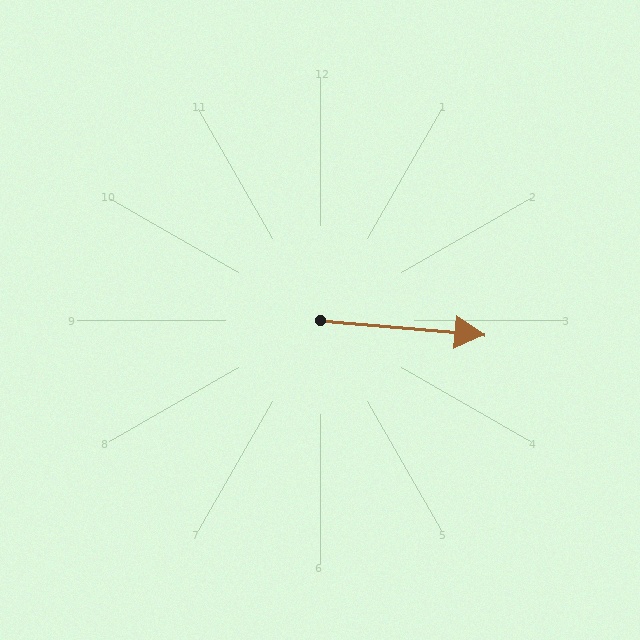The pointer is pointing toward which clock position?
Roughly 3 o'clock.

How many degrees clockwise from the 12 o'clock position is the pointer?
Approximately 95 degrees.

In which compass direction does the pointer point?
East.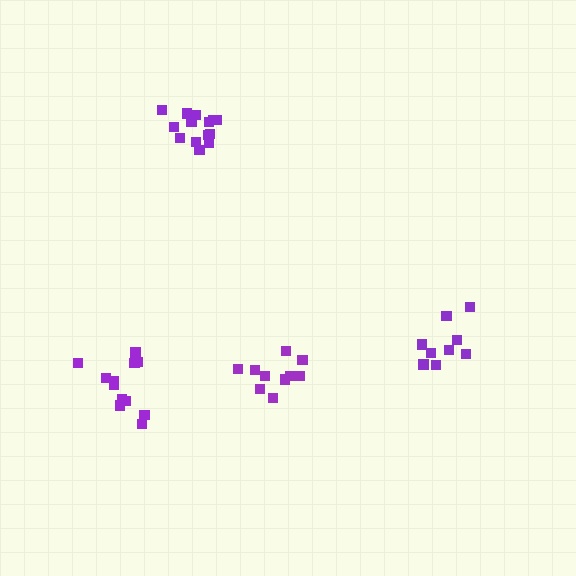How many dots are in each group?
Group 1: 9 dots, Group 2: 10 dots, Group 3: 14 dots, Group 4: 12 dots (45 total).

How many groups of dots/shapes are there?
There are 4 groups.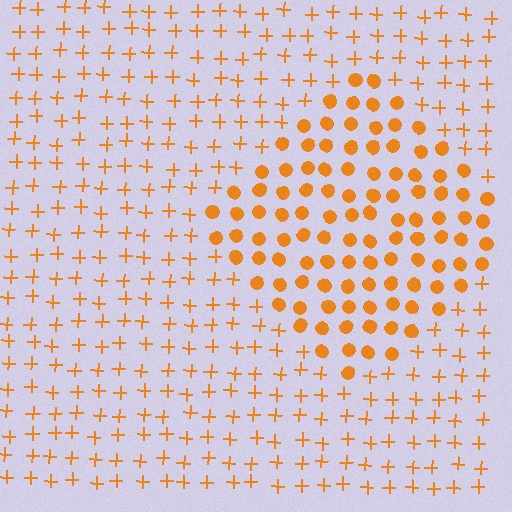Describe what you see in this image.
The image is filled with small orange elements arranged in a uniform grid. A diamond-shaped region contains circles, while the surrounding area contains plus signs. The boundary is defined purely by the change in element shape.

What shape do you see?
I see a diamond.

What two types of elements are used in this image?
The image uses circles inside the diamond region and plus signs outside it.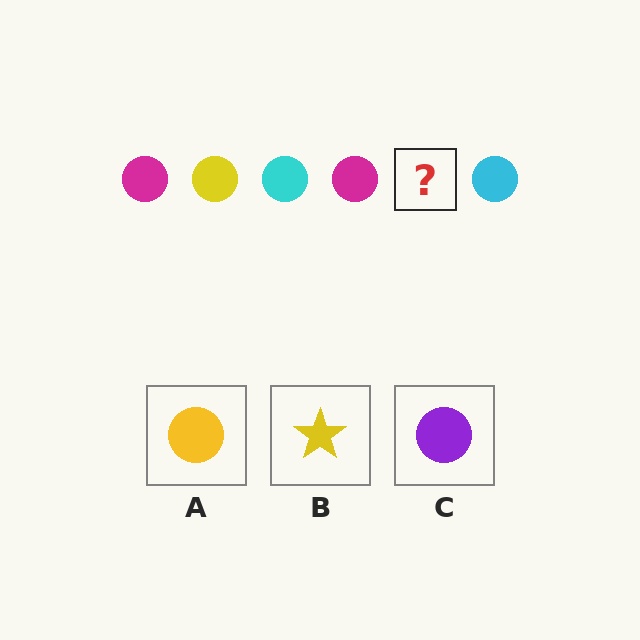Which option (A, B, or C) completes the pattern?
A.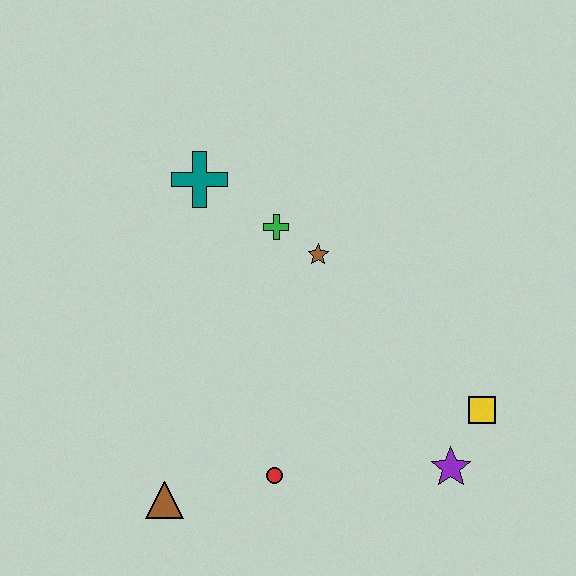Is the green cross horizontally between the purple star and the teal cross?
Yes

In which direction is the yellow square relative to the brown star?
The yellow square is to the right of the brown star.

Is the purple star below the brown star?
Yes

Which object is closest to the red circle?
The brown triangle is closest to the red circle.